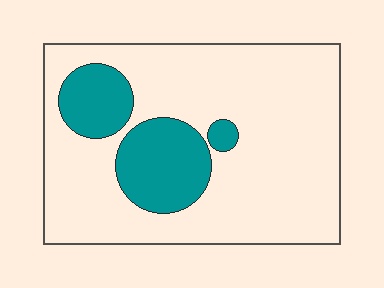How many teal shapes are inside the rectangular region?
3.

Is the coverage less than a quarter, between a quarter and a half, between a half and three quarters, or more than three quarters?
Less than a quarter.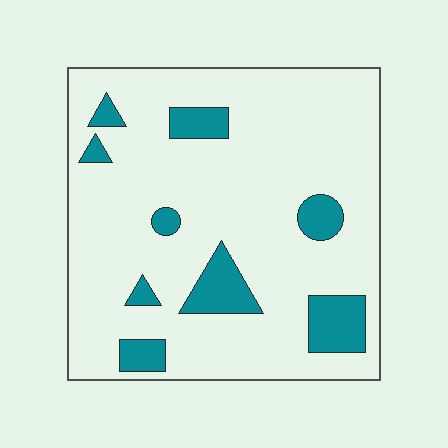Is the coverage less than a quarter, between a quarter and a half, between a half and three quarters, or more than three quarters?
Less than a quarter.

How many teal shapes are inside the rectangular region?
9.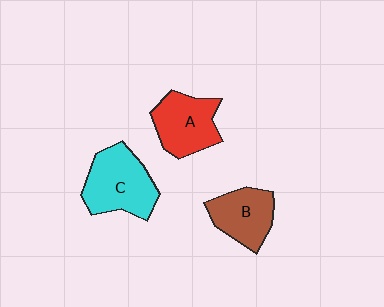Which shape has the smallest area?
Shape B (brown).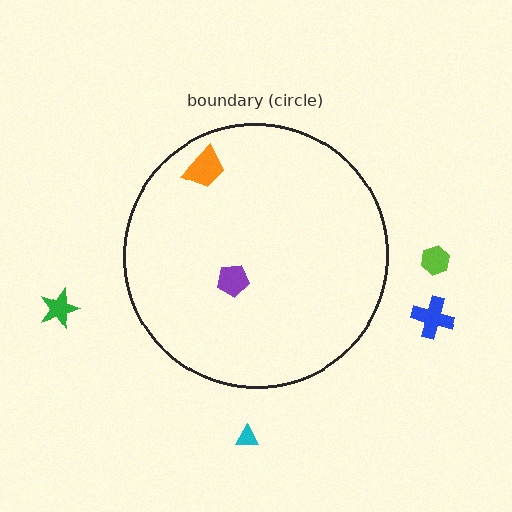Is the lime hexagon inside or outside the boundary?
Outside.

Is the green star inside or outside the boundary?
Outside.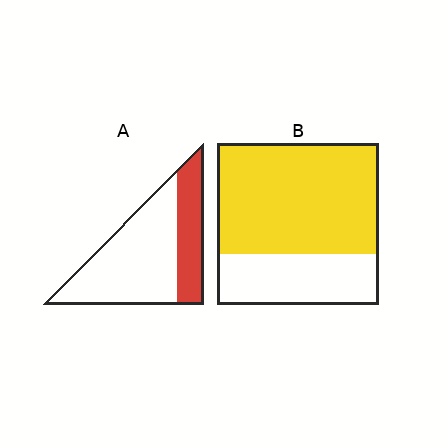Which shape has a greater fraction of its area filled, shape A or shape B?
Shape B.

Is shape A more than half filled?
No.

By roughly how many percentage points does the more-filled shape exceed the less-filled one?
By roughly 40 percentage points (B over A).